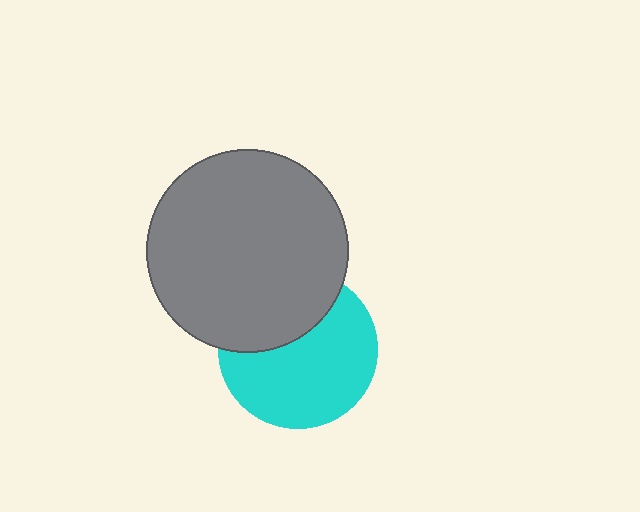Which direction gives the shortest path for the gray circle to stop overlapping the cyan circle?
Moving up gives the shortest separation.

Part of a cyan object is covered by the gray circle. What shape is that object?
It is a circle.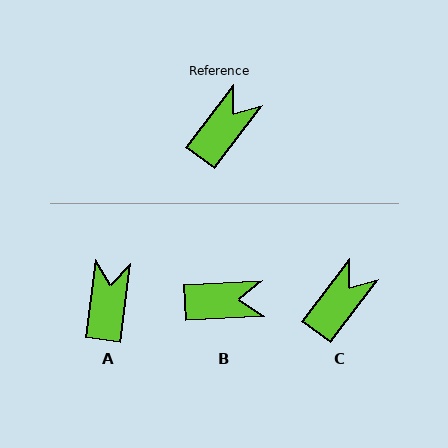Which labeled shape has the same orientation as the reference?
C.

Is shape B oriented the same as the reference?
No, it is off by about 50 degrees.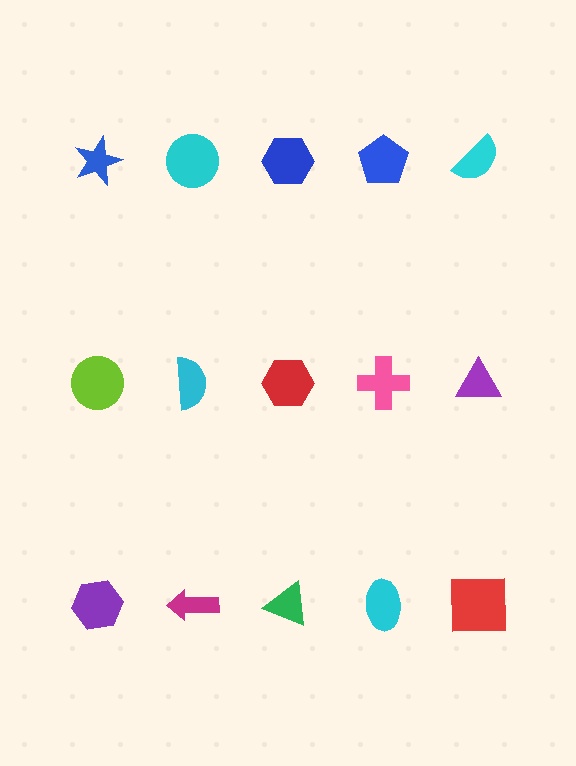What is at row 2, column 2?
A cyan semicircle.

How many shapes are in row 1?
5 shapes.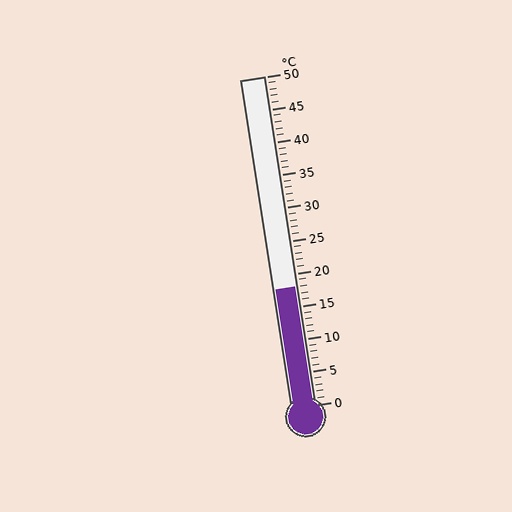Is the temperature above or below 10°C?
The temperature is above 10°C.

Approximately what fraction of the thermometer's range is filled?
The thermometer is filled to approximately 35% of its range.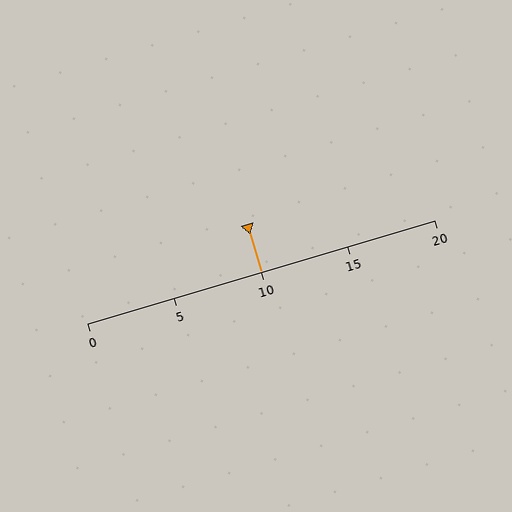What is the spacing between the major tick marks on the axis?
The major ticks are spaced 5 apart.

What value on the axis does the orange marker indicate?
The marker indicates approximately 10.